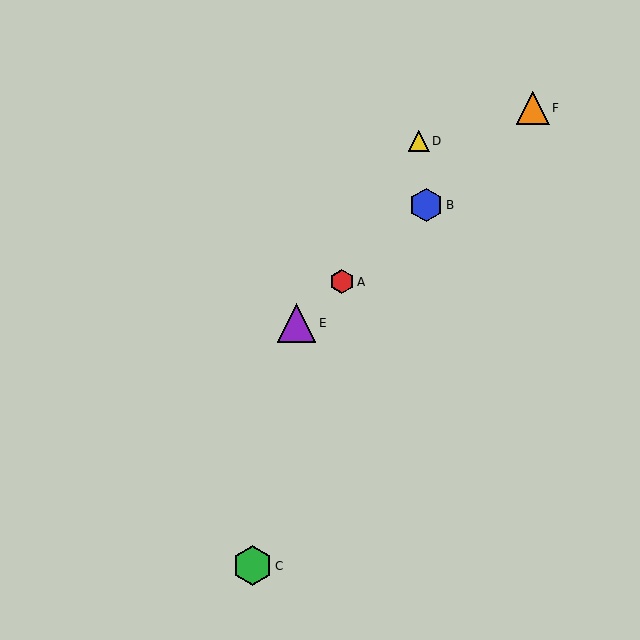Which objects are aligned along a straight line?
Objects A, B, E, F are aligned along a straight line.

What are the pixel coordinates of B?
Object B is at (426, 205).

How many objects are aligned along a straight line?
4 objects (A, B, E, F) are aligned along a straight line.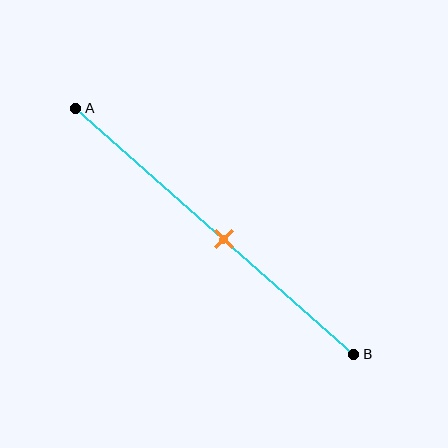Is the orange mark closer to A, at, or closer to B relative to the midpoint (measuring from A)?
The orange mark is closer to point B than the midpoint of segment AB.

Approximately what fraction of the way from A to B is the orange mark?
The orange mark is approximately 55% of the way from A to B.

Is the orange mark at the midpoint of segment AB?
No, the mark is at about 55% from A, not at the 50% midpoint.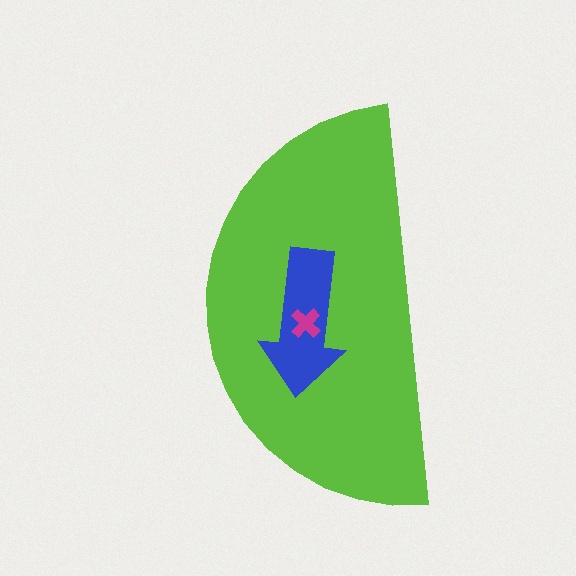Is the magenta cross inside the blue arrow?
Yes.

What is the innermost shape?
The magenta cross.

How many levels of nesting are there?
3.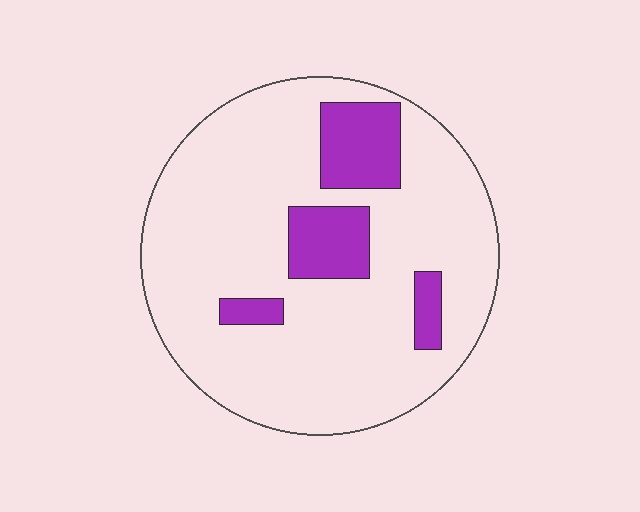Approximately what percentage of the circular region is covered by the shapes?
Approximately 15%.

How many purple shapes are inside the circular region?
4.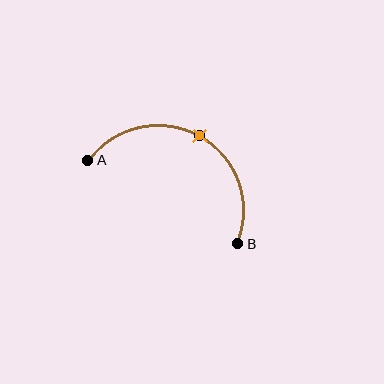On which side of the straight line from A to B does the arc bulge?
The arc bulges above the straight line connecting A and B.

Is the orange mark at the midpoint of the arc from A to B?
Yes. The orange mark lies on the arc at equal arc-length from both A and B — it is the arc midpoint.